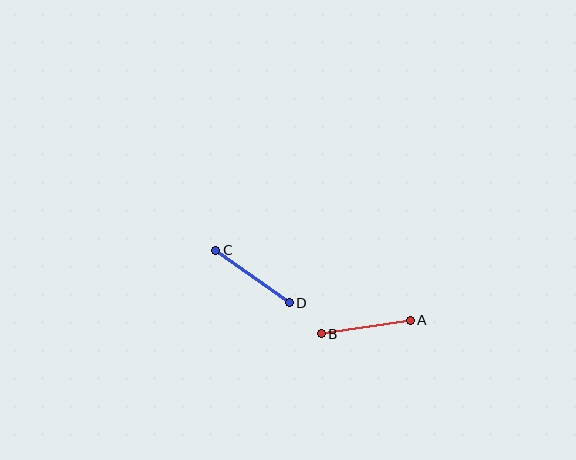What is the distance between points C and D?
The distance is approximately 91 pixels.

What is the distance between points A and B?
The distance is approximately 90 pixels.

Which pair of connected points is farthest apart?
Points C and D are farthest apart.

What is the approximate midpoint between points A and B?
The midpoint is at approximately (366, 327) pixels.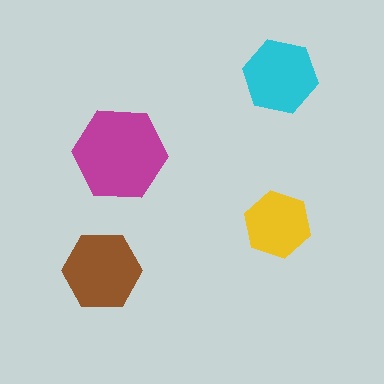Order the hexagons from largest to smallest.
the magenta one, the brown one, the cyan one, the yellow one.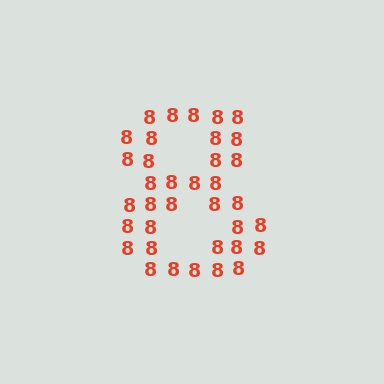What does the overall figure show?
The overall figure shows the digit 8.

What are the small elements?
The small elements are digit 8's.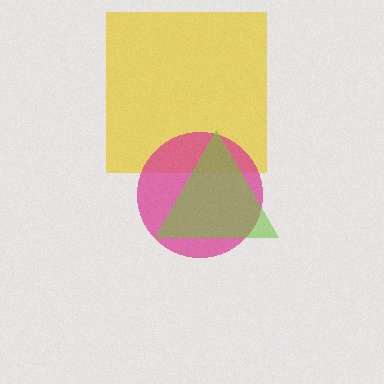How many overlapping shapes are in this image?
There are 3 overlapping shapes in the image.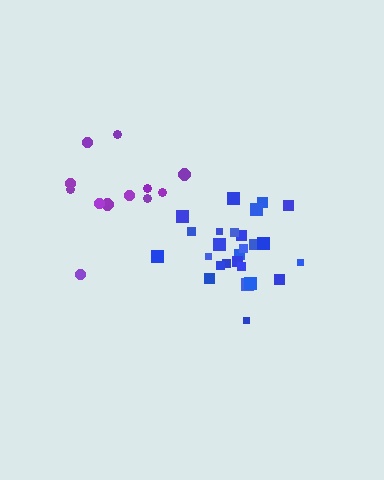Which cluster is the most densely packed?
Blue.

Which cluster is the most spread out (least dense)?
Purple.